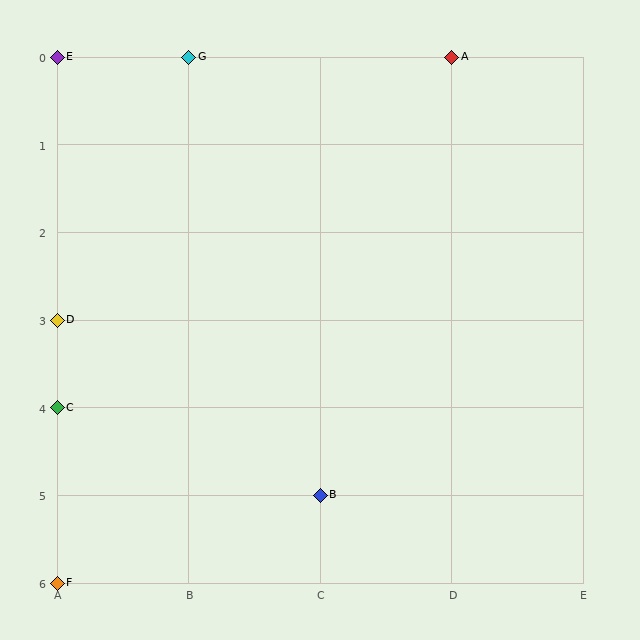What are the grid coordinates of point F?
Point F is at grid coordinates (A, 6).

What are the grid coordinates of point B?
Point B is at grid coordinates (C, 5).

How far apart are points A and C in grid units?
Points A and C are 3 columns and 4 rows apart (about 5.0 grid units diagonally).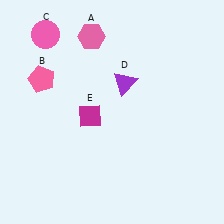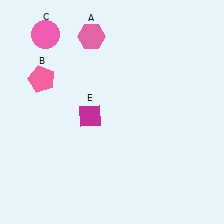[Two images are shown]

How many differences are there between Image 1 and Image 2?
There is 1 difference between the two images.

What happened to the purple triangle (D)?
The purple triangle (D) was removed in Image 2. It was in the top-right area of Image 1.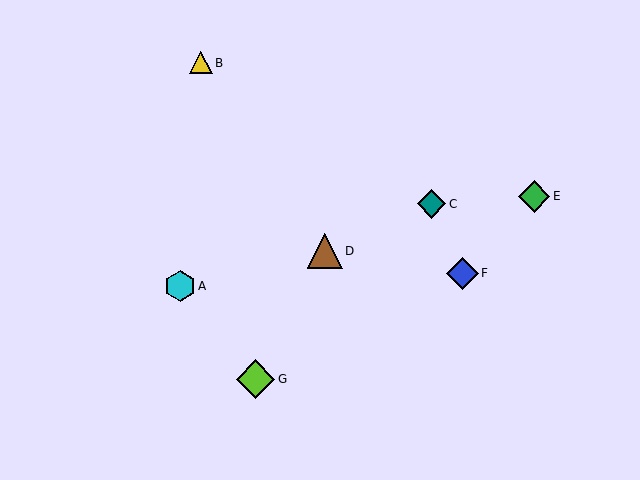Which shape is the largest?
The lime diamond (labeled G) is the largest.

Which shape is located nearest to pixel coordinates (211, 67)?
The yellow triangle (labeled B) at (201, 63) is nearest to that location.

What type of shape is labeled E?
Shape E is a green diamond.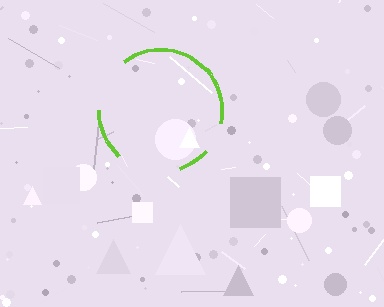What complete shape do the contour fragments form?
The contour fragments form a circle.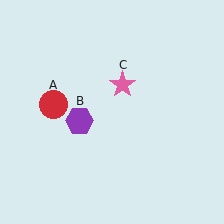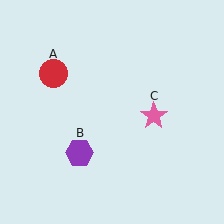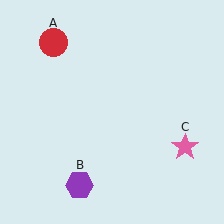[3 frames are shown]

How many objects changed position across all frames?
3 objects changed position: red circle (object A), purple hexagon (object B), pink star (object C).